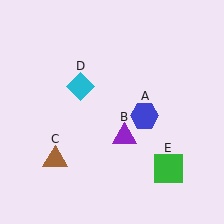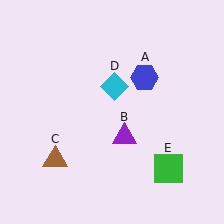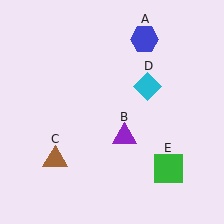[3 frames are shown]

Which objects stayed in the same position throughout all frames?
Purple triangle (object B) and brown triangle (object C) and green square (object E) remained stationary.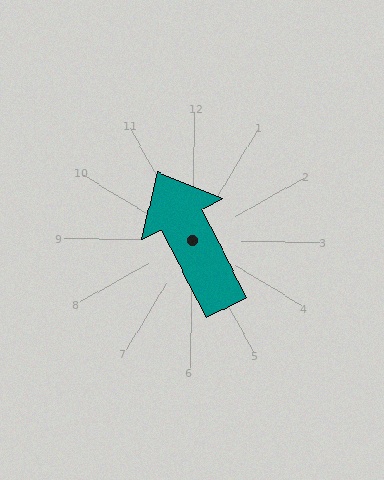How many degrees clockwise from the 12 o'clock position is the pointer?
Approximately 332 degrees.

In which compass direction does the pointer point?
Northwest.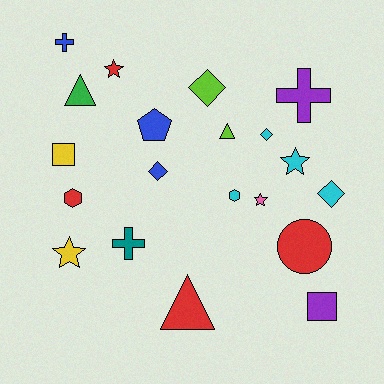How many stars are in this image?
There are 4 stars.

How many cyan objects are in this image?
There are 4 cyan objects.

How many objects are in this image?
There are 20 objects.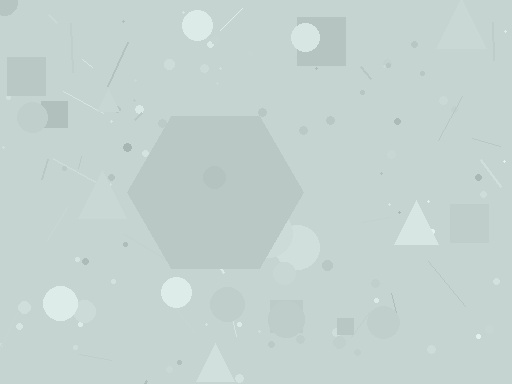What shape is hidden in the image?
A hexagon is hidden in the image.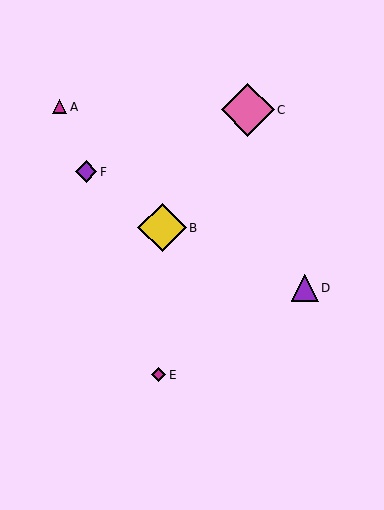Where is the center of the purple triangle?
The center of the purple triangle is at (305, 288).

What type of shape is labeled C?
Shape C is a pink diamond.